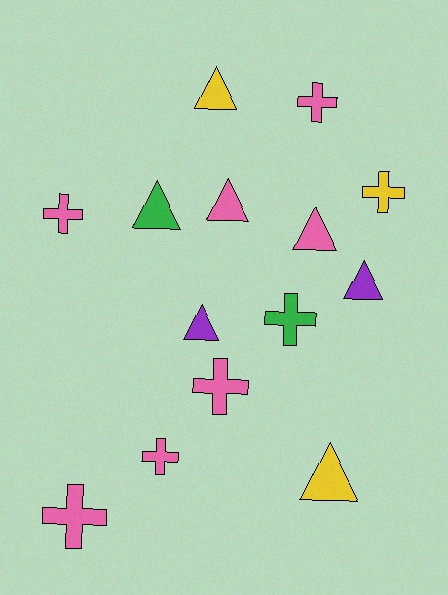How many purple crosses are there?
There are no purple crosses.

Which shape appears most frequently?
Triangle, with 7 objects.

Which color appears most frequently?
Pink, with 7 objects.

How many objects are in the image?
There are 14 objects.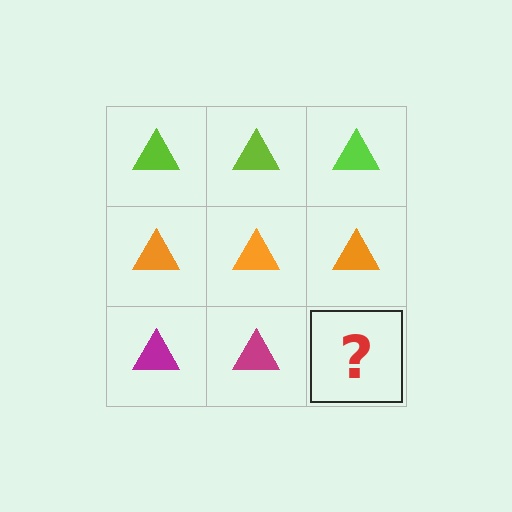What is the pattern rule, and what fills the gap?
The rule is that each row has a consistent color. The gap should be filled with a magenta triangle.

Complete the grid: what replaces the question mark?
The question mark should be replaced with a magenta triangle.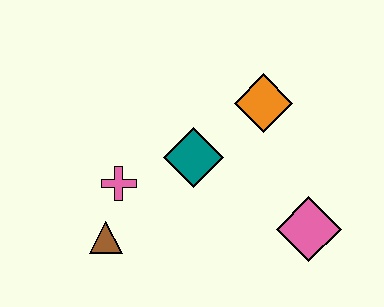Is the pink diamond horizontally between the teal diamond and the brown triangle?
No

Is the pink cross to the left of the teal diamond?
Yes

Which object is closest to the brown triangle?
The pink cross is closest to the brown triangle.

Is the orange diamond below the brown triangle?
No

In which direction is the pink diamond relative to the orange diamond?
The pink diamond is below the orange diamond.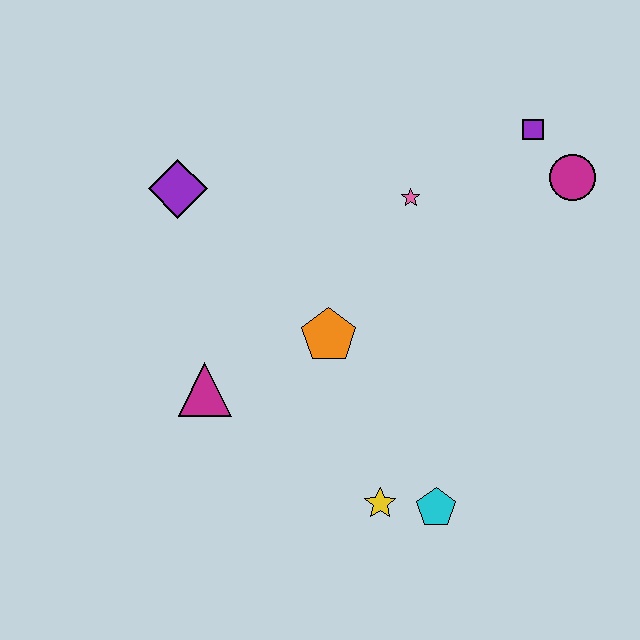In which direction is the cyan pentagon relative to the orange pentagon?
The cyan pentagon is below the orange pentagon.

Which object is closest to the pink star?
The purple square is closest to the pink star.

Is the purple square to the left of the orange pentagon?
No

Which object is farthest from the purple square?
The magenta triangle is farthest from the purple square.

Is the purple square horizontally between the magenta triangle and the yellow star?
No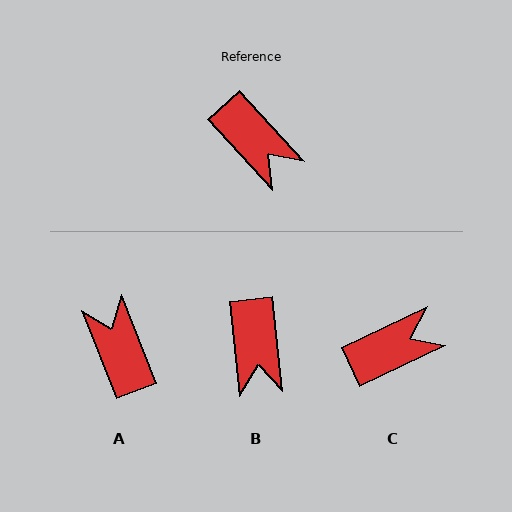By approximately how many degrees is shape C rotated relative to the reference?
Approximately 73 degrees counter-clockwise.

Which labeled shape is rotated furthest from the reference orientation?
A, about 159 degrees away.